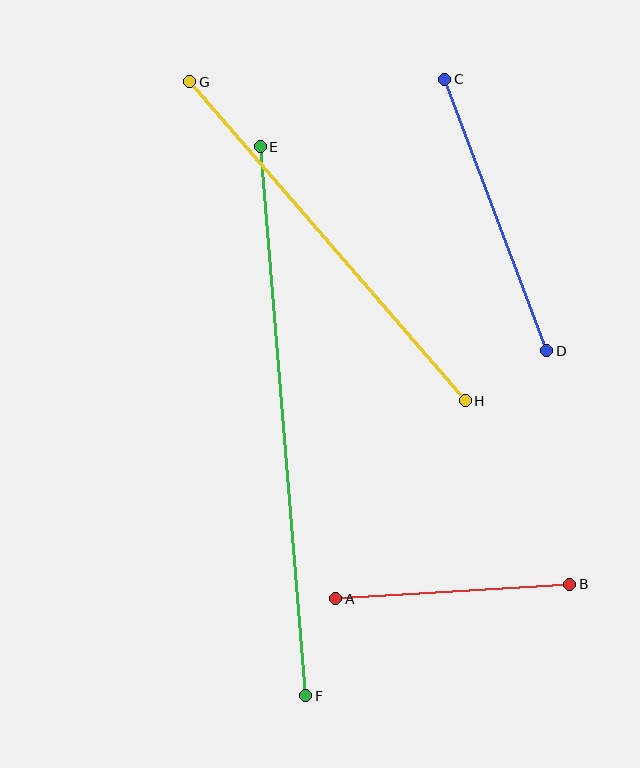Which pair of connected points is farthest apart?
Points E and F are farthest apart.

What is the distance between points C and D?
The distance is approximately 290 pixels.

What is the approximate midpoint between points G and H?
The midpoint is at approximately (327, 241) pixels.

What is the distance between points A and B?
The distance is approximately 234 pixels.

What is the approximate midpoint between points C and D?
The midpoint is at approximately (496, 215) pixels.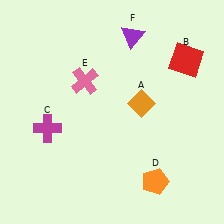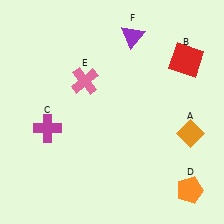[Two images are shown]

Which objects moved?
The objects that moved are: the orange diamond (A), the orange pentagon (D).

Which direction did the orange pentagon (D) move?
The orange pentagon (D) moved right.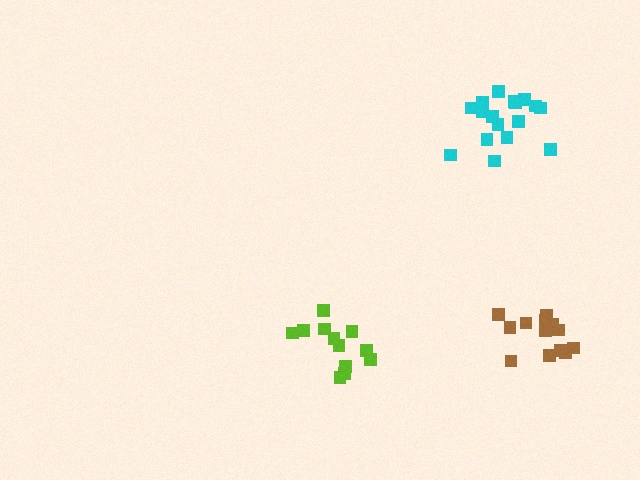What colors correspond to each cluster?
The clusters are colored: cyan, lime, brown.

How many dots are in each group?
Group 1: 17 dots, Group 2: 12 dots, Group 3: 14 dots (43 total).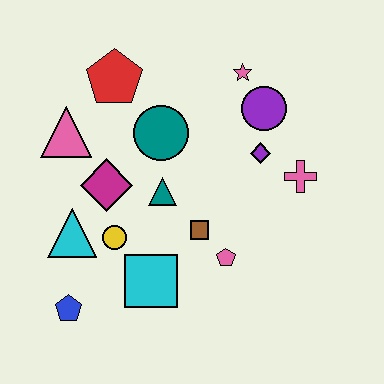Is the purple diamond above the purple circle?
No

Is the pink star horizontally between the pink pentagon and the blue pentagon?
No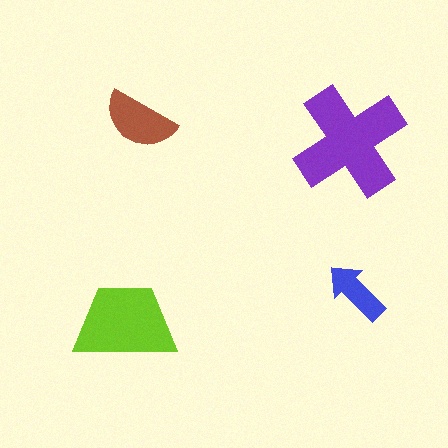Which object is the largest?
The purple cross.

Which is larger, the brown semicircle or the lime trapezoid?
The lime trapezoid.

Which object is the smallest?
The blue arrow.